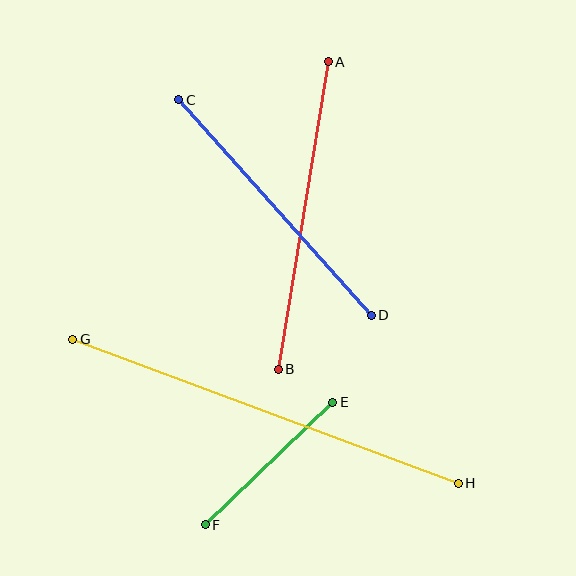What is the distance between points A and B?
The distance is approximately 312 pixels.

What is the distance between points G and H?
The distance is approximately 412 pixels.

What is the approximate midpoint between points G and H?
The midpoint is at approximately (266, 411) pixels.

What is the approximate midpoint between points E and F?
The midpoint is at approximately (269, 463) pixels.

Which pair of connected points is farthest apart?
Points G and H are farthest apart.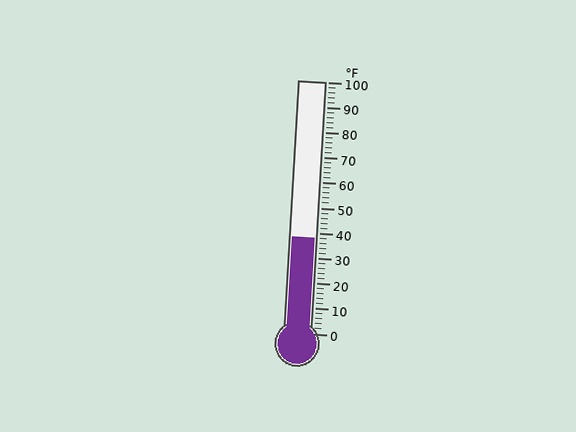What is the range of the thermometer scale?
The thermometer scale ranges from 0°F to 100°F.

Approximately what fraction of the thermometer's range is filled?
The thermometer is filled to approximately 40% of its range.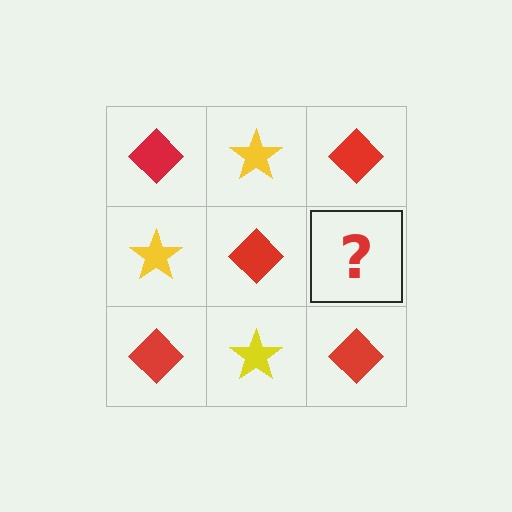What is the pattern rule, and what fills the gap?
The rule is that it alternates red diamond and yellow star in a checkerboard pattern. The gap should be filled with a yellow star.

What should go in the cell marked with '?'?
The missing cell should contain a yellow star.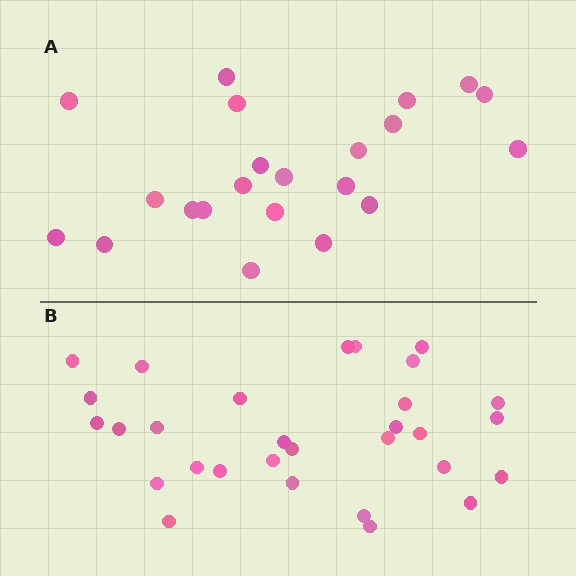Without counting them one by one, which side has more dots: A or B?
Region B (the bottom region) has more dots.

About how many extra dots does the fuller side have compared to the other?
Region B has roughly 8 or so more dots than region A.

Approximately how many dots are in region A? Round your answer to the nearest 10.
About 20 dots. (The exact count is 22, which rounds to 20.)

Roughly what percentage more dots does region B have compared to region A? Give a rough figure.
About 35% more.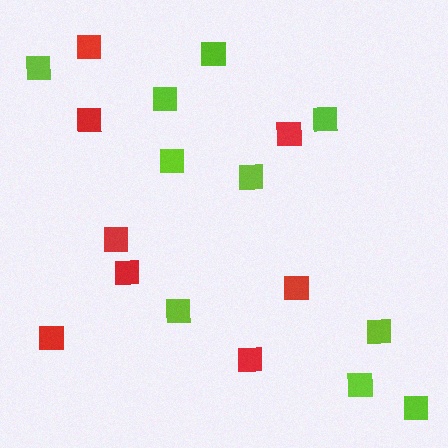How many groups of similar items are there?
There are 2 groups: one group of lime squares (10) and one group of red squares (8).